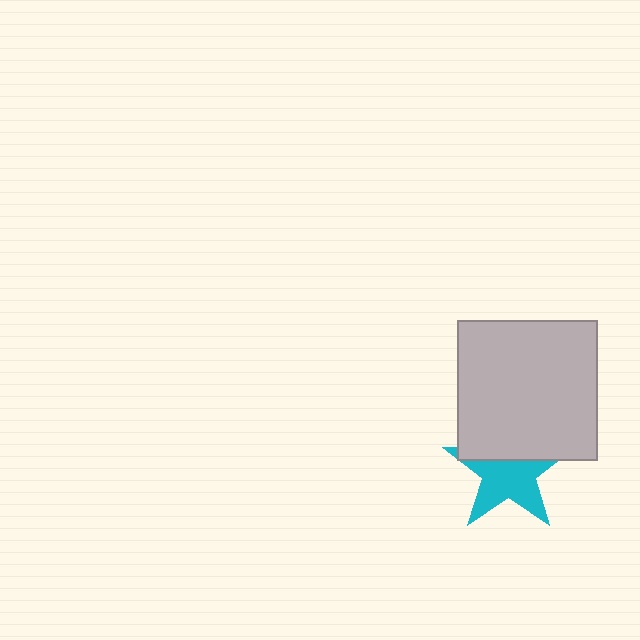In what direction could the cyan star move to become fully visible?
The cyan star could move down. That would shift it out from behind the light gray square entirely.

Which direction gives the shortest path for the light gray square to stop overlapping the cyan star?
Moving up gives the shortest separation.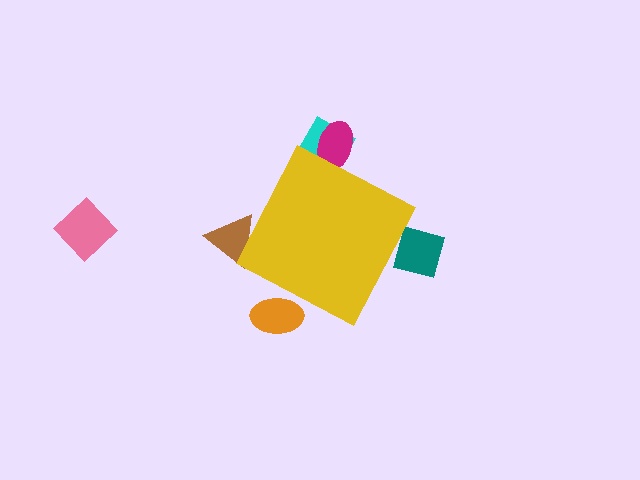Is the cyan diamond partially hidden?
Yes, the cyan diamond is partially hidden behind the yellow diamond.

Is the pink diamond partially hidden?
No, the pink diamond is fully visible.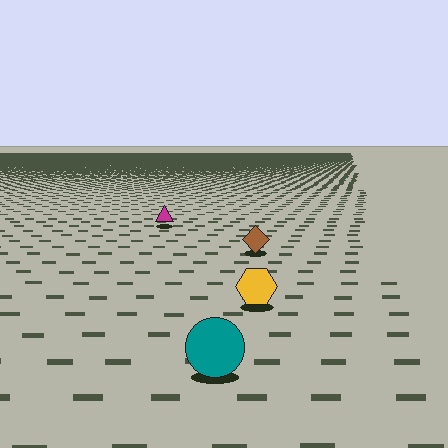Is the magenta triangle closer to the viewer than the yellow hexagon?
No. The yellow hexagon is closer — you can tell from the texture gradient: the ground texture is coarser near it.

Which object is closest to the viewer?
The teal circle is closest. The texture marks near it are larger and more spread out.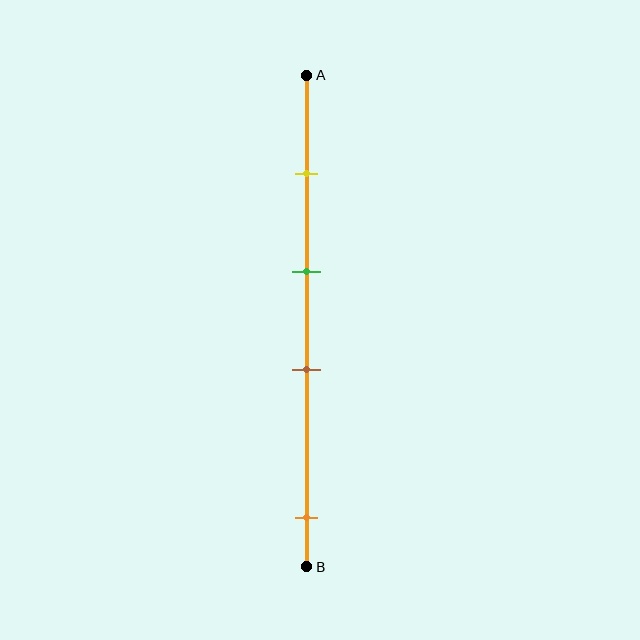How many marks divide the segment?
There are 4 marks dividing the segment.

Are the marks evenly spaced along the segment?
No, the marks are not evenly spaced.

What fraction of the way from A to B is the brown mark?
The brown mark is approximately 60% (0.6) of the way from A to B.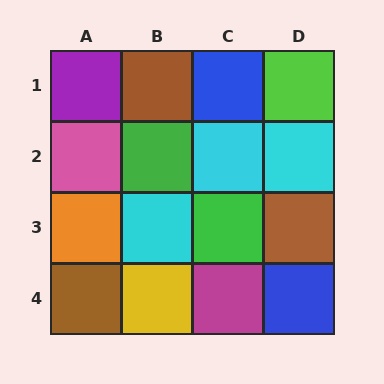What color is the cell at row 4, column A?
Brown.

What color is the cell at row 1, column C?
Blue.